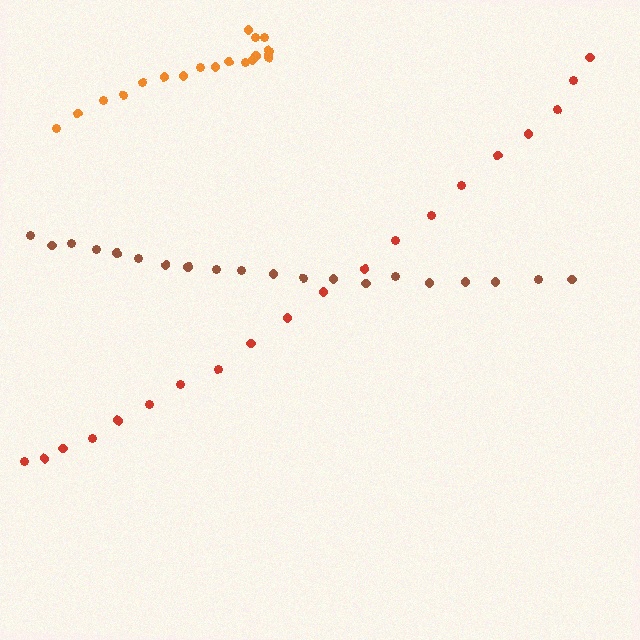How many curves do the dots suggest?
There are 3 distinct paths.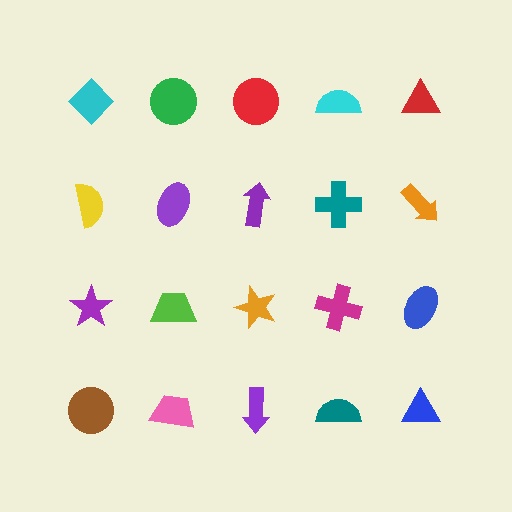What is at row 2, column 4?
A teal cross.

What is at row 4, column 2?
A pink trapezoid.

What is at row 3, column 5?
A blue ellipse.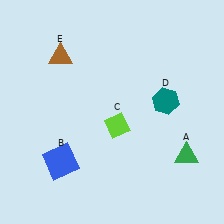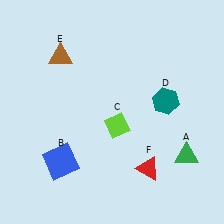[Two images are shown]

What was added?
A red triangle (F) was added in Image 2.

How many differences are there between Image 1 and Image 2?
There is 1 difference between the two images.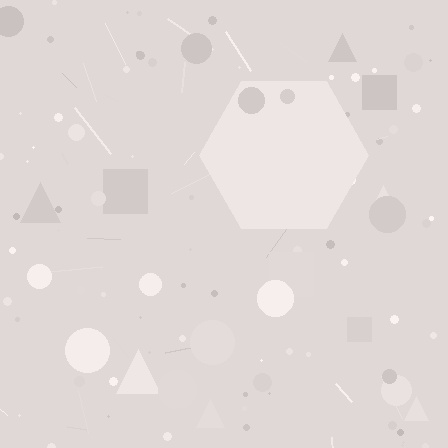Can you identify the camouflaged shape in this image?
The camouflaged shape is a hexagon.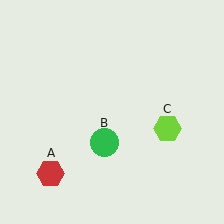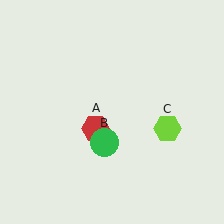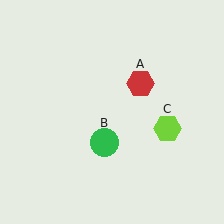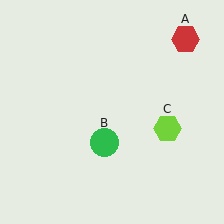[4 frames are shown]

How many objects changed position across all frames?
1 object changed position: red hexagon (object A).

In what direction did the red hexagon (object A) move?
The red hexagon (object A) moved up and to the right.